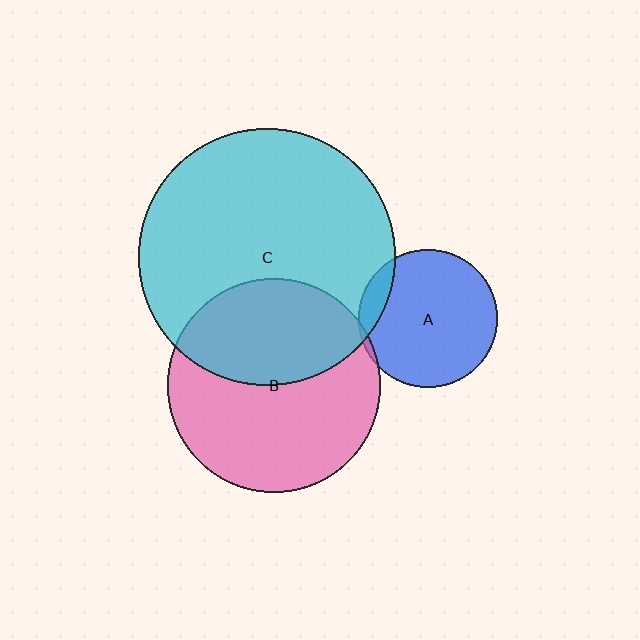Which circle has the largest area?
Circle C (cyan).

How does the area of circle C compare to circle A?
Approximately 3.5 times.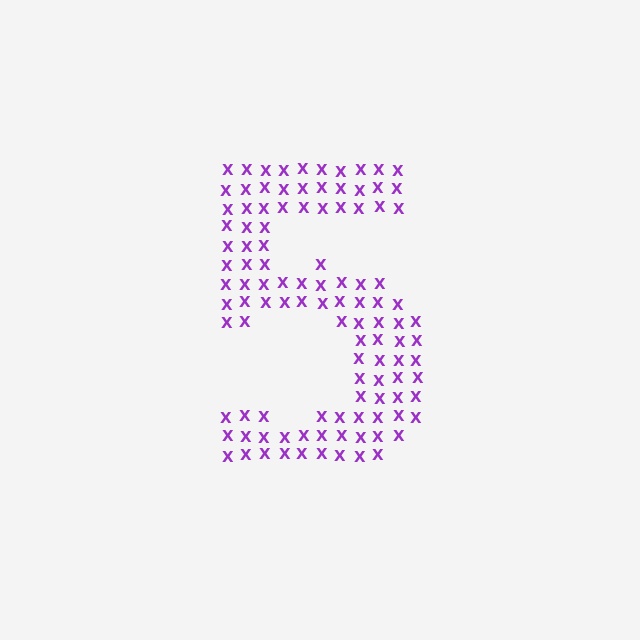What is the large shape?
The large shape is the digit 5.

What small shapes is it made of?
It is made of small letter X's.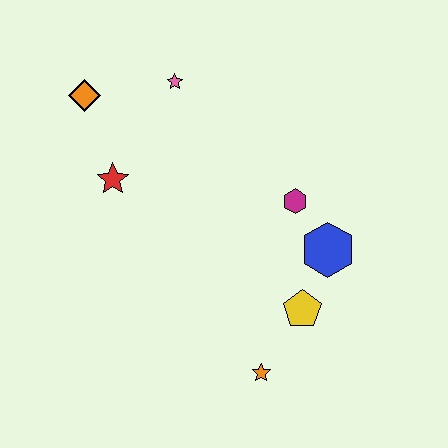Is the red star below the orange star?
No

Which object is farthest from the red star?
The orange star is farthest from the red star.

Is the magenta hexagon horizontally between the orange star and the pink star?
No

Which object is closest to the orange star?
The yellow pentagon is closest to the orange star.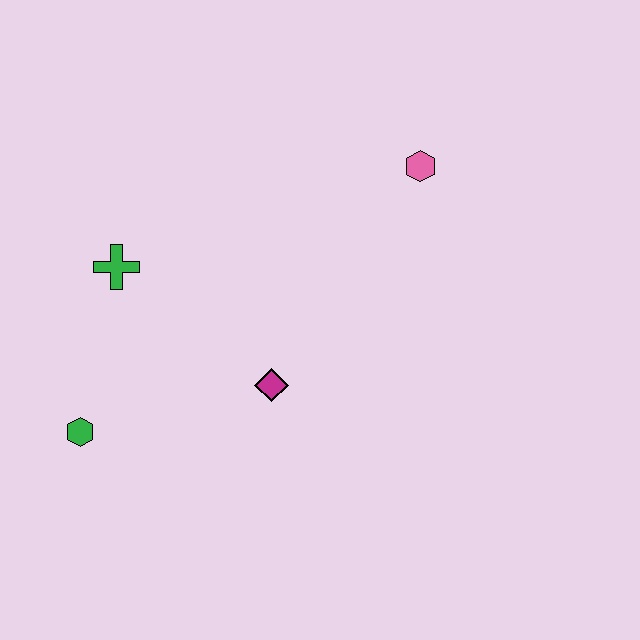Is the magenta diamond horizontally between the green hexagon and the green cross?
No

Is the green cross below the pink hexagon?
Yes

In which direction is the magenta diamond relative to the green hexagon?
The magenta diamond is to the right of the green hexagon.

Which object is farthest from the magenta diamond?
The pink hexagon is farthest from the magenta diamond.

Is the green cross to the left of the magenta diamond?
Yes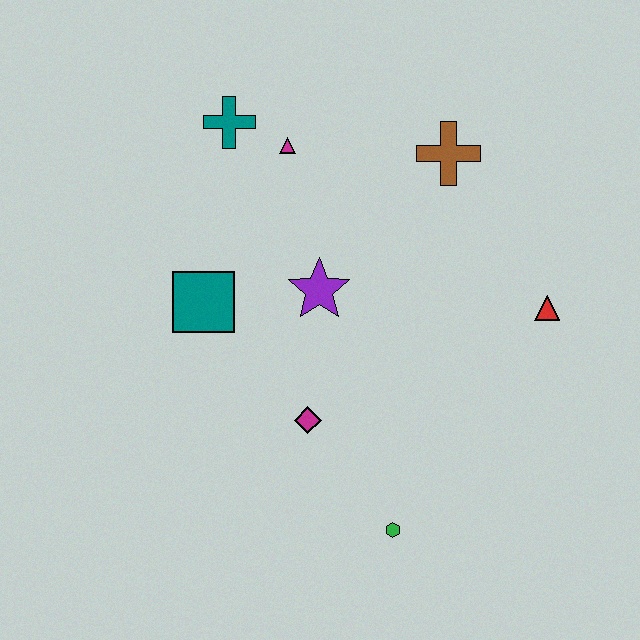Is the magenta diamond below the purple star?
Yes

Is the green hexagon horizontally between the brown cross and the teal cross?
Yes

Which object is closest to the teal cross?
The magenta triangle is closest to the teal cross.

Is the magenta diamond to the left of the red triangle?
Yes